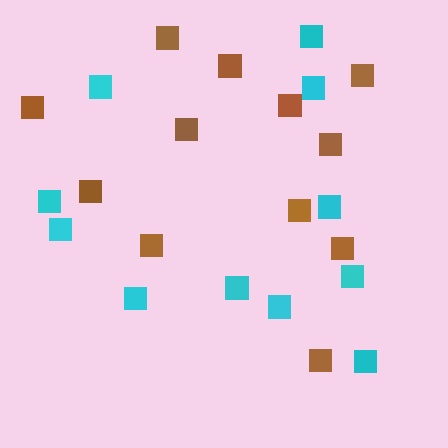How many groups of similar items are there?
There are 2 groups: one group of brown squares (12) and one group of cyan squares (11).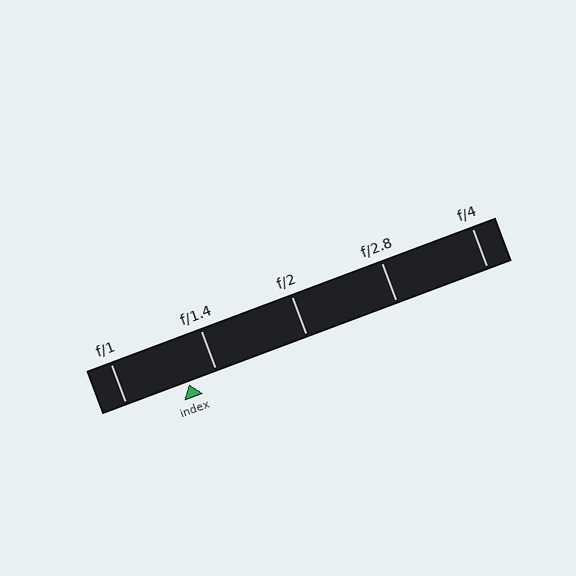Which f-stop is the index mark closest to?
The index mark is closest to f/1.4.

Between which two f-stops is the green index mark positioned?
The index mark is between f/1 and f/1.4.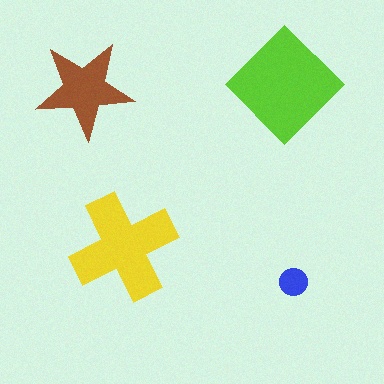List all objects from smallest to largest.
The blue circle, the brown star, the yellow cross, the lime diamond.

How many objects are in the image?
There are 4 objects in the image.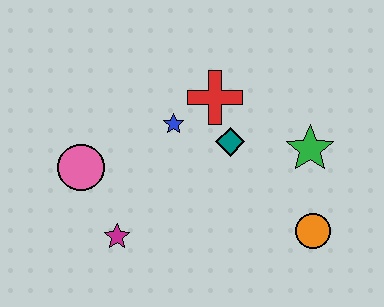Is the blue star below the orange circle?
No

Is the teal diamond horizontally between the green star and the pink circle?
Yes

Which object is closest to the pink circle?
The magenta star is closest to the pink circle.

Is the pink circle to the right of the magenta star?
No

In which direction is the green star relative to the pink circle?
The green star is to the right of the pink circle.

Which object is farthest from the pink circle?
The orange circle is farthest from the pink circle.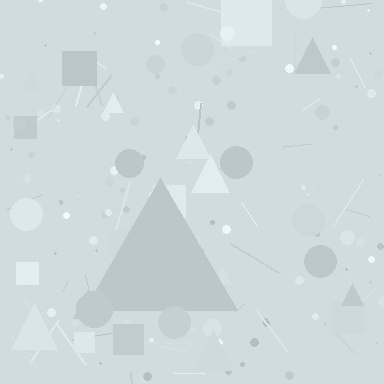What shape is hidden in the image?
A triangle is hidden in the image.